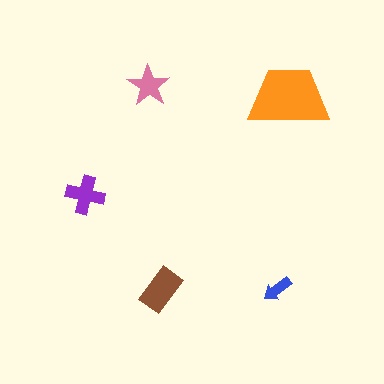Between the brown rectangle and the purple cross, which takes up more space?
The brown rectangle.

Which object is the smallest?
The blue arrow.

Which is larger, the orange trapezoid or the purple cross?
The orange trapezoid.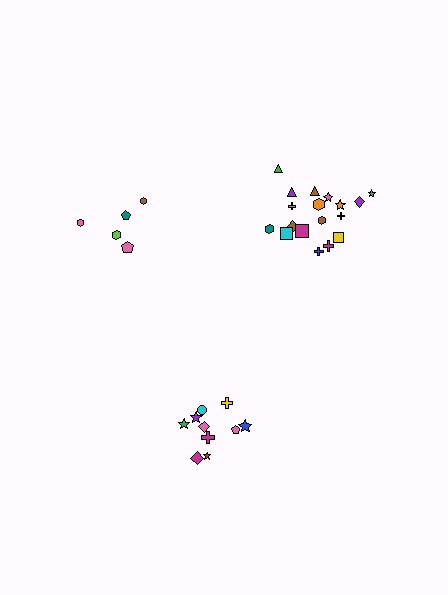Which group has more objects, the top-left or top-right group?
The top-right group.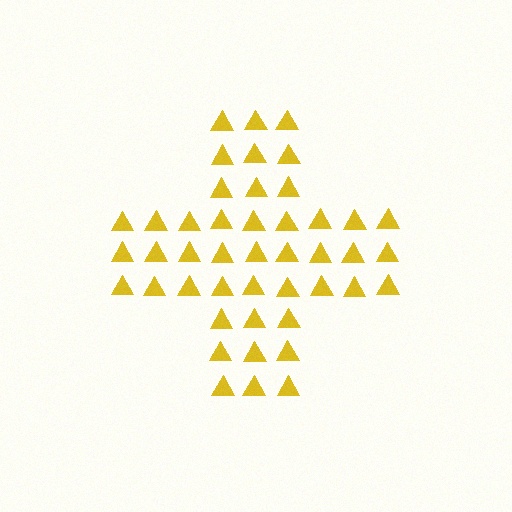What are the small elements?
The small elements are triangles.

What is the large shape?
The large shape is a cross.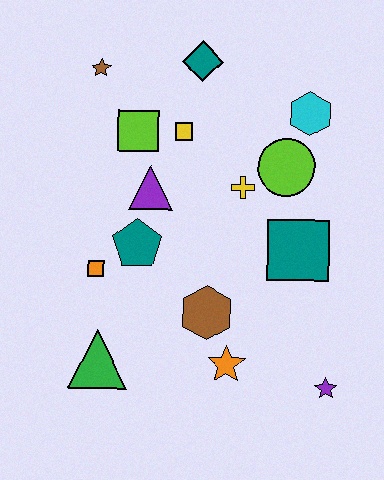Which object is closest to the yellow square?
The lime square is closest to the yellow square.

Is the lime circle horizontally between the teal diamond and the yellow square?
No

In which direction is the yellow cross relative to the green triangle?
The yellow cross is above the green triangle.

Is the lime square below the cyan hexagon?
Yes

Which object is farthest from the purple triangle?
The purple star is farthest from the purple triangle.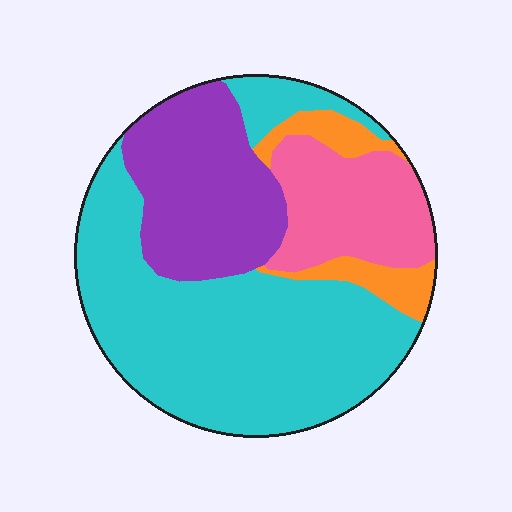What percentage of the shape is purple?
Purple takes up about one quarter (1/4) of the shape.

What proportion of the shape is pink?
Pink takes up about one sixth (1/6) of the shape.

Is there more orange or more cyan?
Cyan.